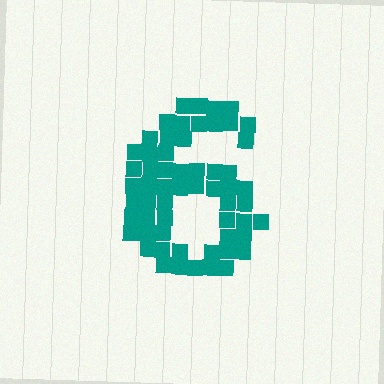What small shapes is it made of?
It is made of small squares.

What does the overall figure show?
The overall figure shows the digit 6.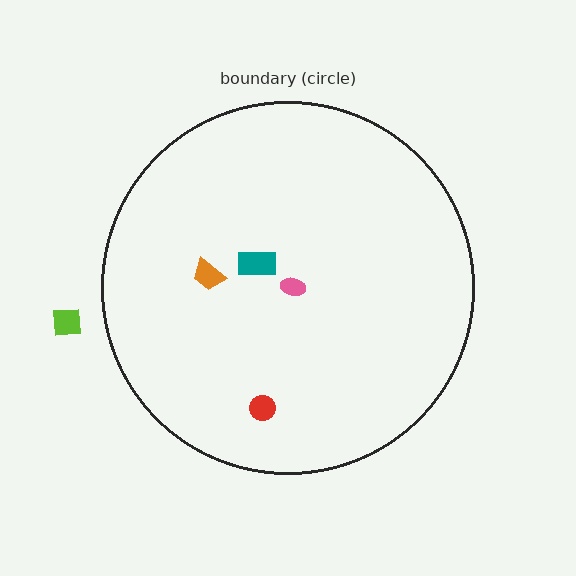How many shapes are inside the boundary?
4 inside, 1 outside.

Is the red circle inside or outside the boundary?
Inside.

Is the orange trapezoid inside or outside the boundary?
Inside.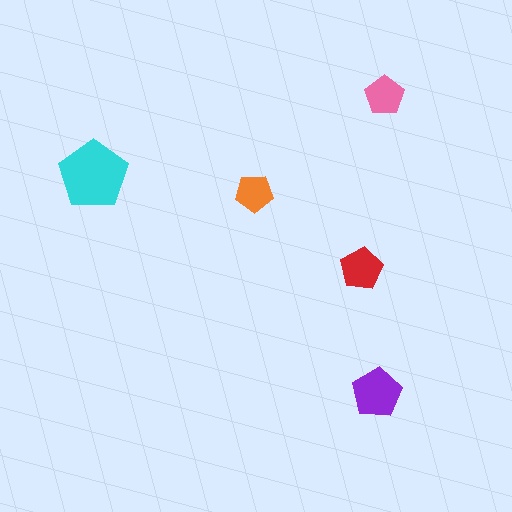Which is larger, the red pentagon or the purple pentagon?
The purple one.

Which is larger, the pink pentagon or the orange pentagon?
The pink one.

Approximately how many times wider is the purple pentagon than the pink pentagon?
About 1.5 times wider.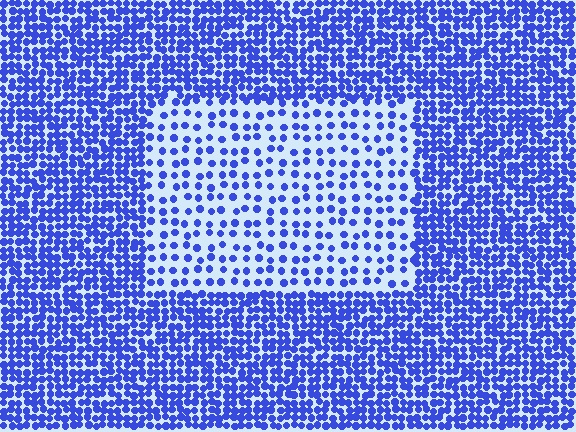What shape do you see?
I see a rectangle.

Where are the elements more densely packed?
The elements are more densely packed outside the rectangle boundary.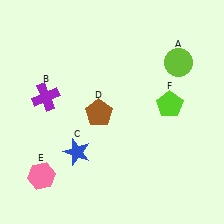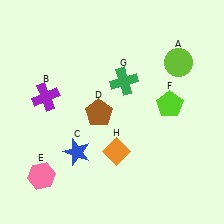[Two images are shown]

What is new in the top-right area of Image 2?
A green cross (G) was added in the top-right area of Image 2.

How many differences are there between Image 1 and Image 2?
There are 2 differences between the two images.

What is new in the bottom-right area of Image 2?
An orange diamond (H) was added in the bottom-right area of Image 2.